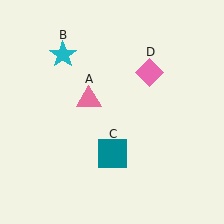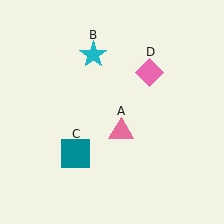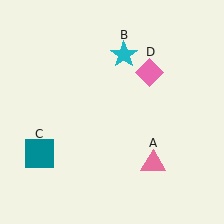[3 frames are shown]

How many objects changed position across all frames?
3 objects changed position: pink triangle (object A), cyan star (object B), teal square (object C).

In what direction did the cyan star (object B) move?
The cyan star (object B) moved right.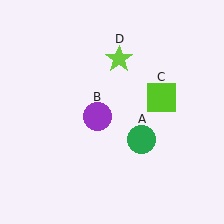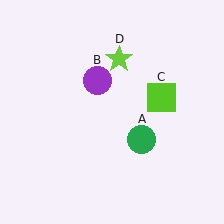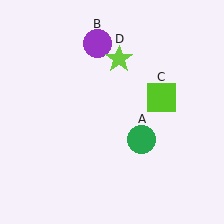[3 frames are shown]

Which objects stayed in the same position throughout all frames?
Green circle (object A) and lime square (object C) and lime star (object D) remained stationary.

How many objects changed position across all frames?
1 object changed position: purple circle (object B).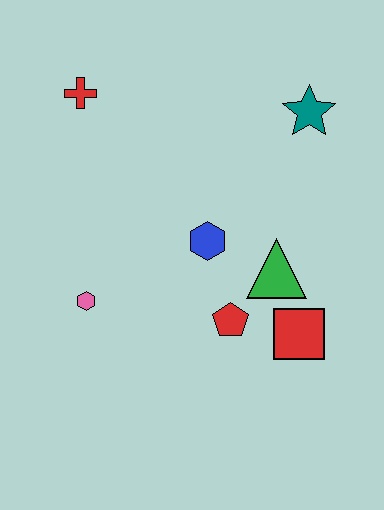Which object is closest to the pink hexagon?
The blue hexagon is closest to the pink hexagon.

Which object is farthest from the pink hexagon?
The teal star is farthest from the pink hexagon.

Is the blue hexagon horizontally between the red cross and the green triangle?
Yes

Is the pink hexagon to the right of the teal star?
No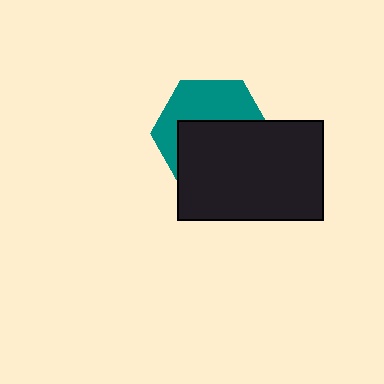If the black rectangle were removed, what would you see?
You would see the complete teal hexagon.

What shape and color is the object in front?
The object in front is a black rectangle.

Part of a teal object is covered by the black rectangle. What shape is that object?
It is a hexagon.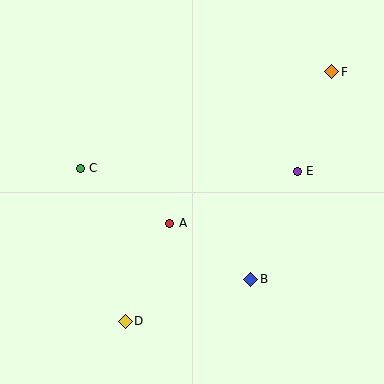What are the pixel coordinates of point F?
Point F is at (332, 72).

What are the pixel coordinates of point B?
Point B is at (251, 279).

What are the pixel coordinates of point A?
Point A is at (170, 223).